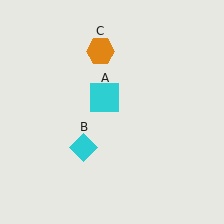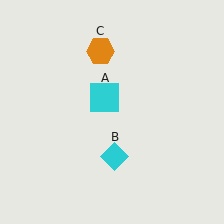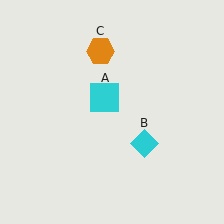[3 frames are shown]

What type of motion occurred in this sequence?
The cyan diamond (object B) rotated counterclockwise around the center of the scene.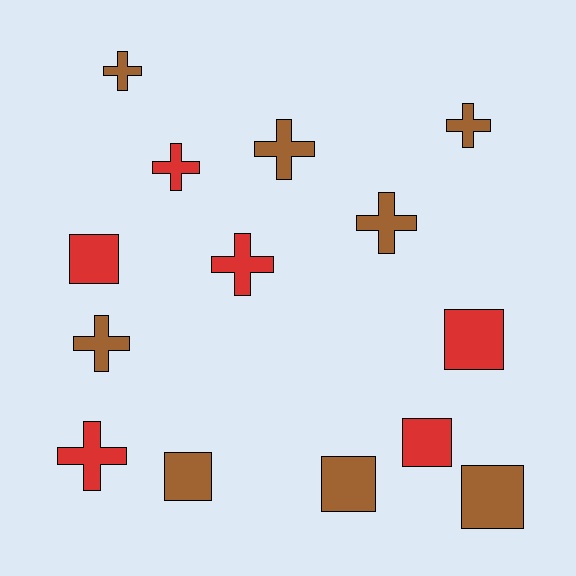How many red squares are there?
There are 3 red squares.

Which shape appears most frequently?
Cross, with 8 objects.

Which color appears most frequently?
Brown, with 8 objects.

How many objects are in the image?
There are 14 objects.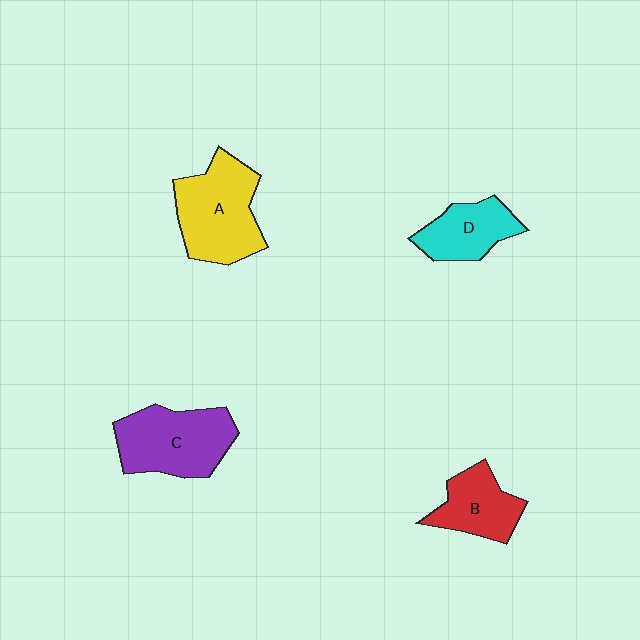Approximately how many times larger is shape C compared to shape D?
Approximately 1.5 times.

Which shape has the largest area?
Shape A (yellow).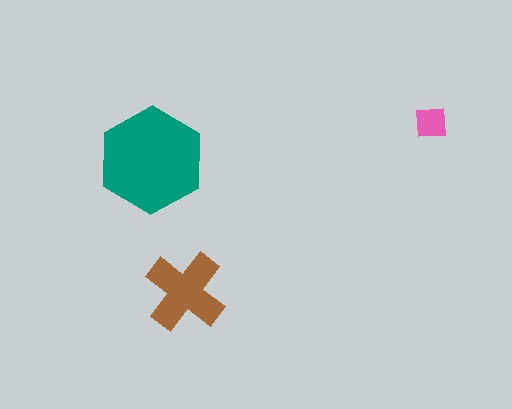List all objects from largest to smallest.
The teal hexagon, the brown cross, the pink square.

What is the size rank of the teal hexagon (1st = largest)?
1st.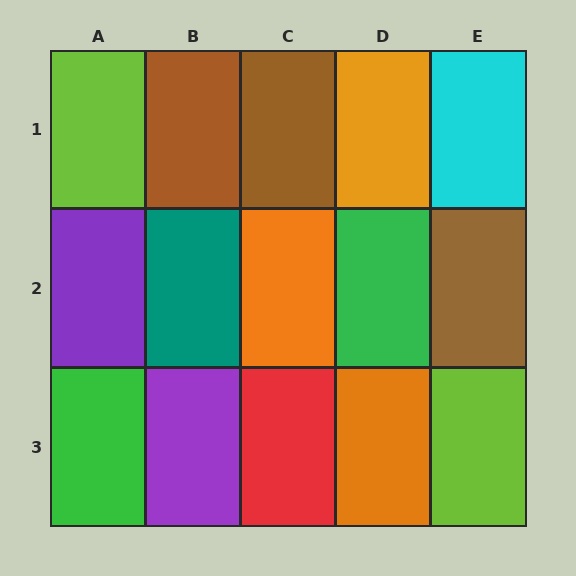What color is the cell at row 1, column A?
Lime.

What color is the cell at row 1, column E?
Cyan.